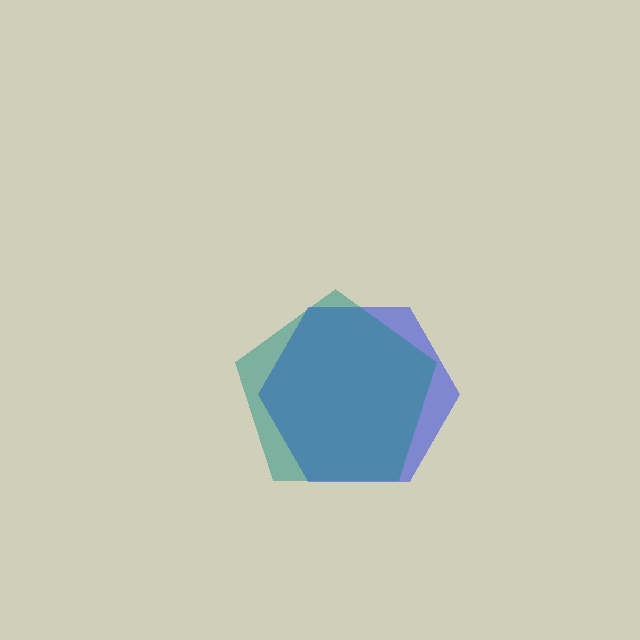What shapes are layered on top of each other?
The layered shapes are: a blue hexagon, a teal pentagon.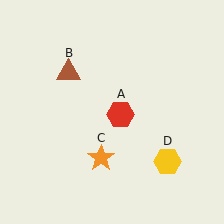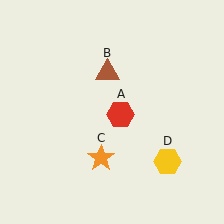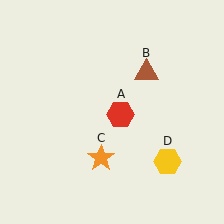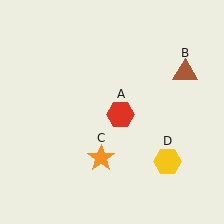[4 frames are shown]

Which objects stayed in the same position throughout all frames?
Red hexagon (object A) and orange star (object C) and yellow hexagon (object D) remained stationary.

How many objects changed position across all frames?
1 object changed position: brown triangle (object B).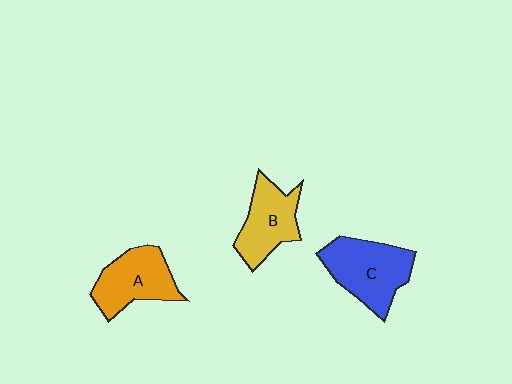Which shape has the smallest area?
Shape B (yellow).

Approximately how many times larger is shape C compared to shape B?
Approximately 1.3 times.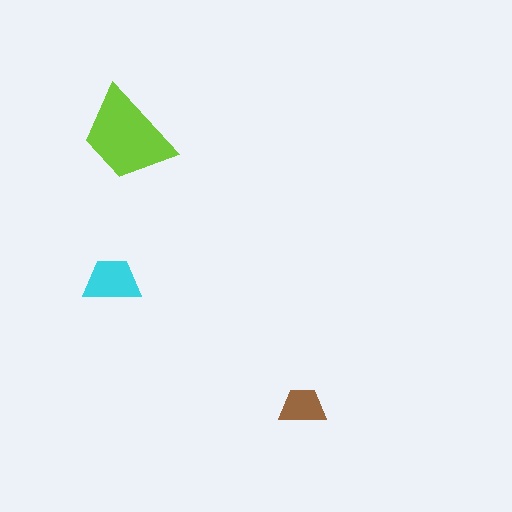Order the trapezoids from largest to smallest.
the lime one, the cyan one, the brown one.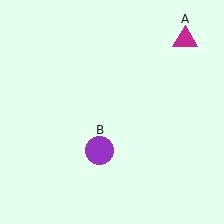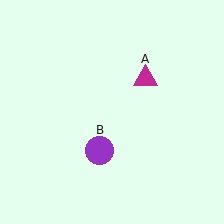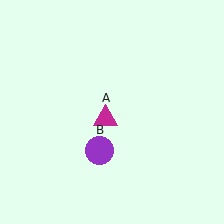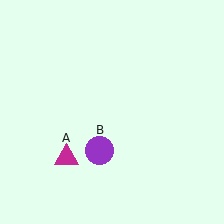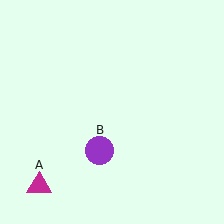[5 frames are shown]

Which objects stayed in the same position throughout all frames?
Purple circle (object B) remained stationary.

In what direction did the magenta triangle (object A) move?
The magenta triangle (object A) moved down and to the left.